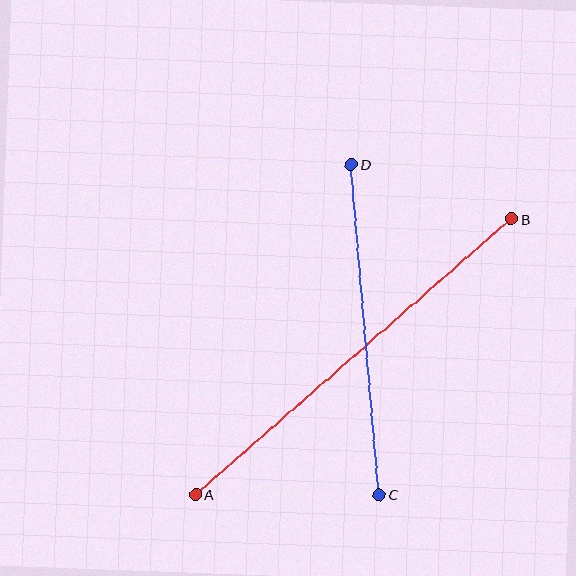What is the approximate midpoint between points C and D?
The midpoint is at approximately (365, 330) pixels.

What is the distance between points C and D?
The distance is approximately 331 pixels.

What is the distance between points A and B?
The distance is approximately 419 pixels.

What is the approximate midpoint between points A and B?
The midpoint is at approximately (354, 357) pixels.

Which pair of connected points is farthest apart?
Points A and B are farthest apart.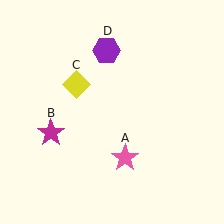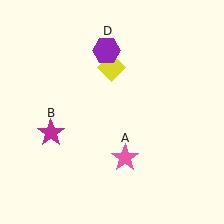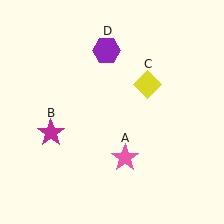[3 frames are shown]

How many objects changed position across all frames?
1 object changed position: yellow diamond (object C).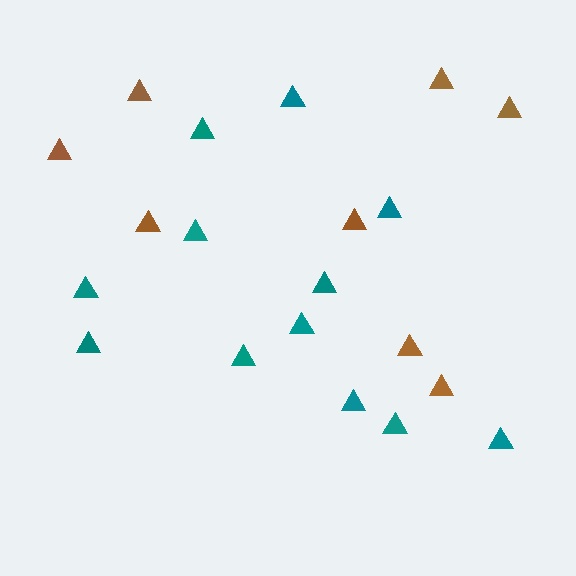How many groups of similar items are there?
There are 2 groups: one group of brown triangles (8) and one group of teal triangles (12).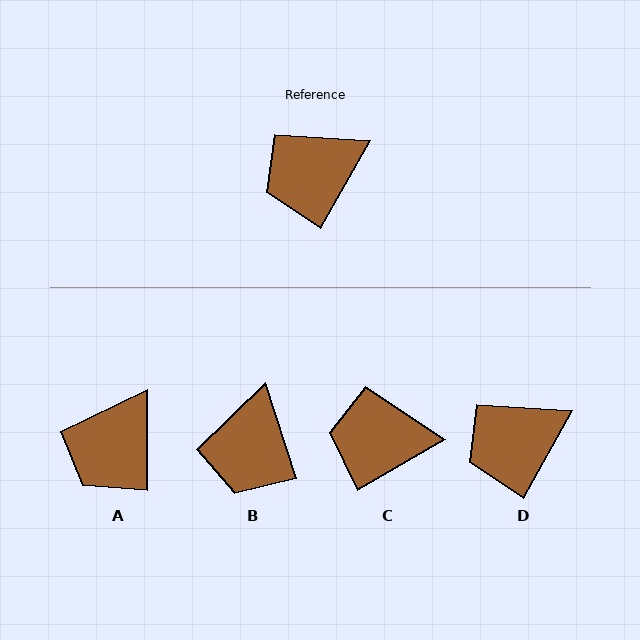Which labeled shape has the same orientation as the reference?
D.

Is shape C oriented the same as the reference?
No, it is off by about 31 degrees.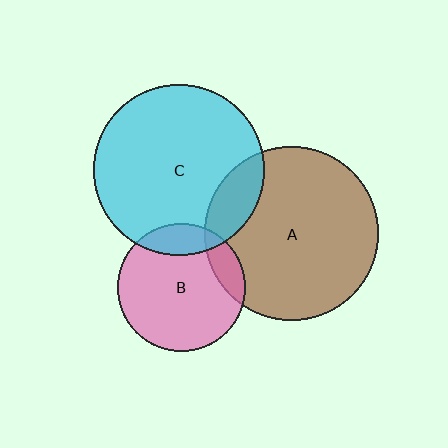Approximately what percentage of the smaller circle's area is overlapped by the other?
Approximately 15%.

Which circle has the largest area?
Circle A (brown).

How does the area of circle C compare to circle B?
Approximately 1.8 times.